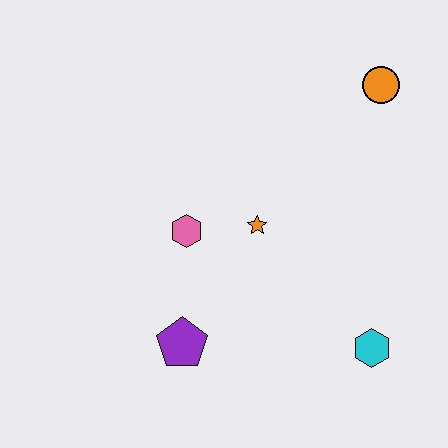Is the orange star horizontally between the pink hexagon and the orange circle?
Yes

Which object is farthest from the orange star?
The orange circle is farthest from the orange star.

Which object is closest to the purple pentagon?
The pink hexagon is closest to the purple pentagon.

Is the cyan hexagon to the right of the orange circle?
No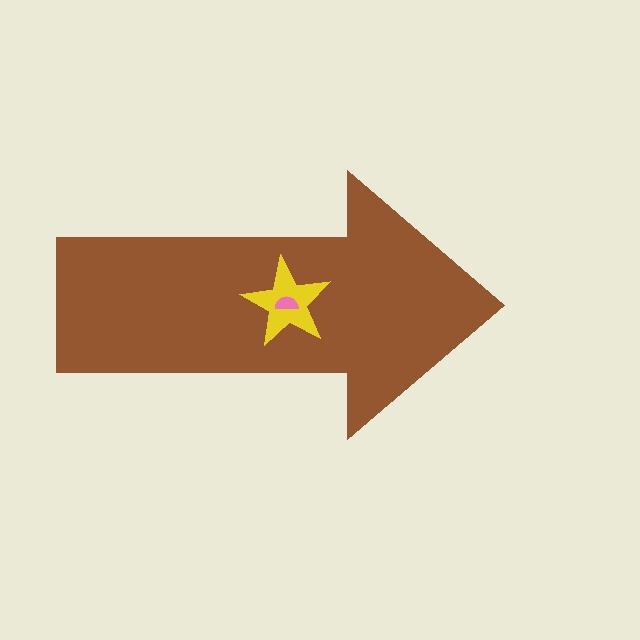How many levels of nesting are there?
3.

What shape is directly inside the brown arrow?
The yellow star.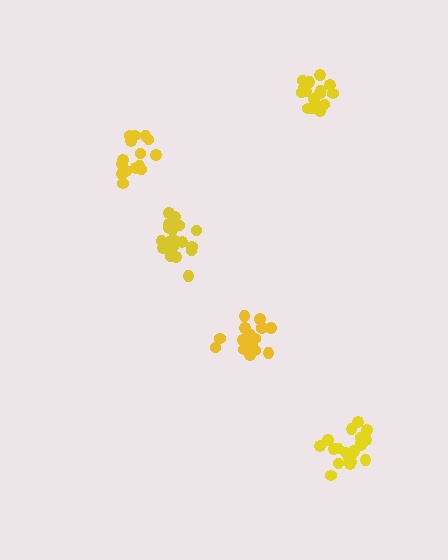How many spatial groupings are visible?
There are 5 spatial groupings.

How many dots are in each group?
Group 1: 15 dots, Group 2: 21 dots, Group 3: 21 dots, Group 4: 17 dots, Group 5: 17 dots (91 total).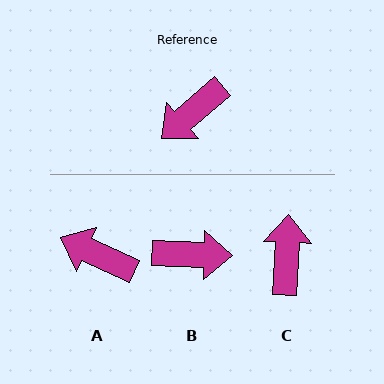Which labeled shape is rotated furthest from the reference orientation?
B, about 137 degrees away.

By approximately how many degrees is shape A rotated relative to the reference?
Approximately 66 degrees clockwise.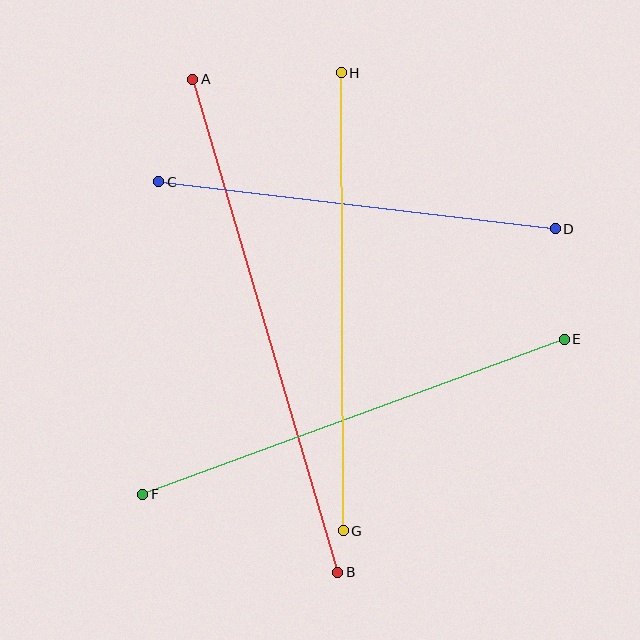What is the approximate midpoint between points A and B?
The midpoint is at approximately (265, 326) pixels.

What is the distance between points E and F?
The distance is approximately 449 pixels.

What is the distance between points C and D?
The distance is approximately 399 pixels.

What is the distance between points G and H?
The distance is approximately 458 pixels.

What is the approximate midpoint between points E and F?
The midpoint is at approximately (354, 417) pixels.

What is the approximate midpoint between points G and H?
The midpoint is at approximately (342, 302) pixels.